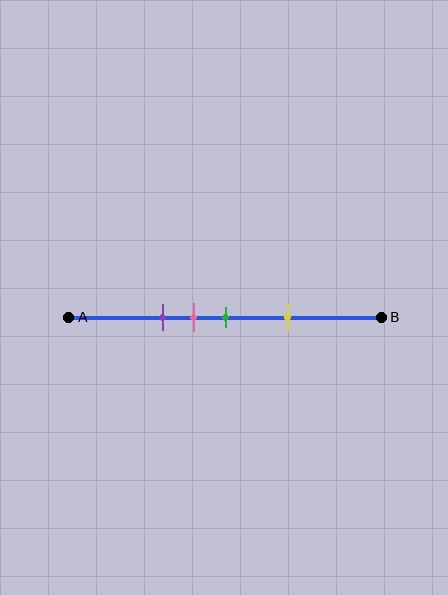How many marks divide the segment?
There are 4 marks dividing the segment.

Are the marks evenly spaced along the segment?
No, the marks are not evenly spaced.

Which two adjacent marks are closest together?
The pink and green marks are the closest adjacent pair.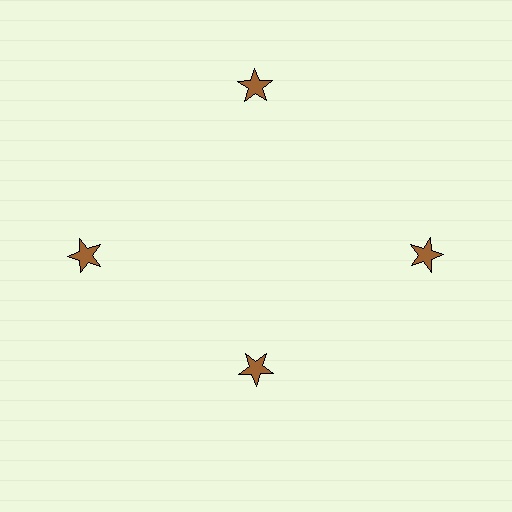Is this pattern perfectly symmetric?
No. The 4 brown stars are arranged in a ring, but one element near the 6 o'clock position is pulled inward toward the center, breaking the 4-fold rotational symmetry.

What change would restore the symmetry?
The symmetry would be restored by moving it outward, back onto the ring so that all 4 stars sit at equal angles and equal distance from the center.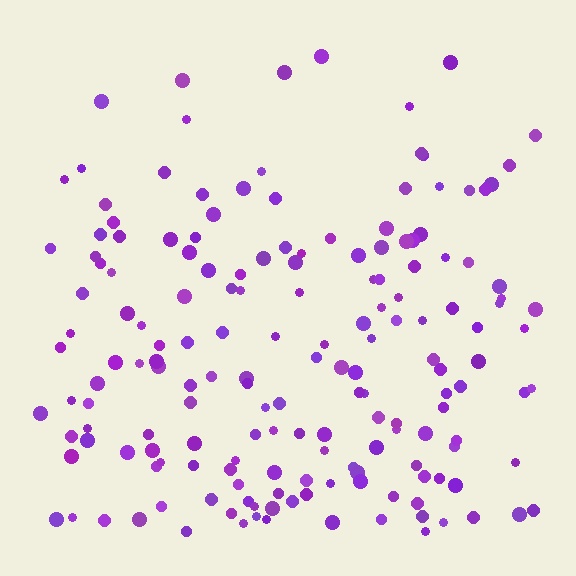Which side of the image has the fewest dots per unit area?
The top.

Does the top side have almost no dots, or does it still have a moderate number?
Still a moderate number, just noticeably fewer than the bottom.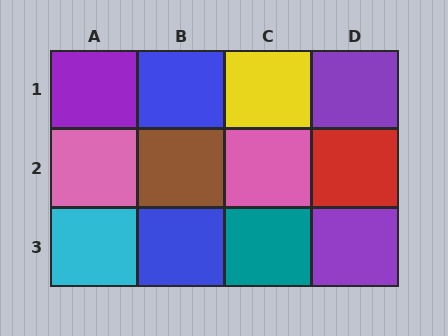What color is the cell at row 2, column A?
Pink.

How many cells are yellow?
1 cell is yellow.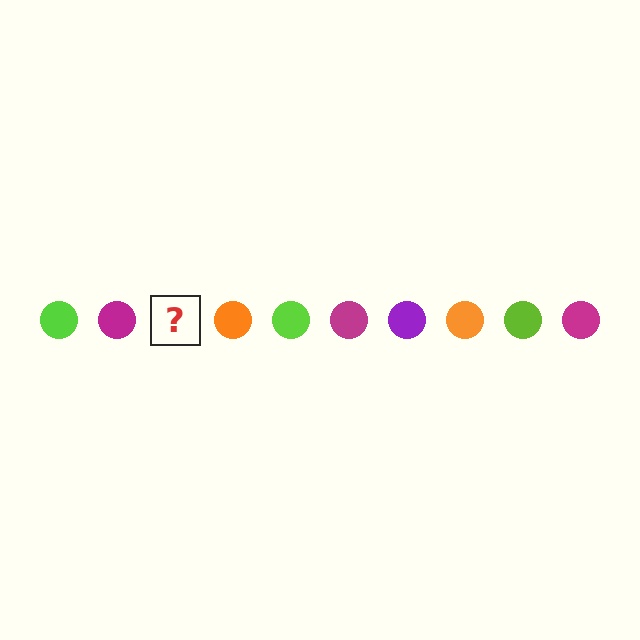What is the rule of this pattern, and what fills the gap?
The rule is that the pattern cycles through lime, magenta, purple, orange circles. The gap should be filled with a purple circle.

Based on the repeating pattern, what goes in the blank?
The blank should be a purple circle.